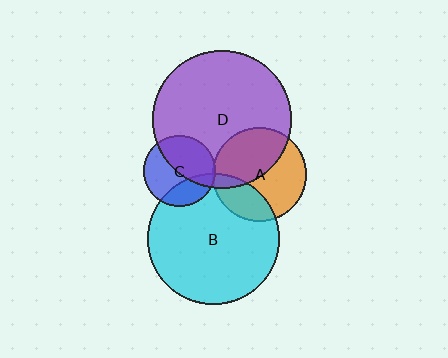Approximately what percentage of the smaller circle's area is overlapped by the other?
Approximately 30%.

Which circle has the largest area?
Circle D (purple).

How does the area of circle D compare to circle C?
Approximately 3.7 times.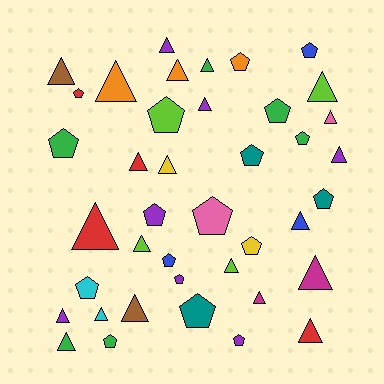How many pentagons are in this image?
There are 18 pentagons.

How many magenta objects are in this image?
There are 2 magenta objects.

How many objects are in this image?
There are 40 objects.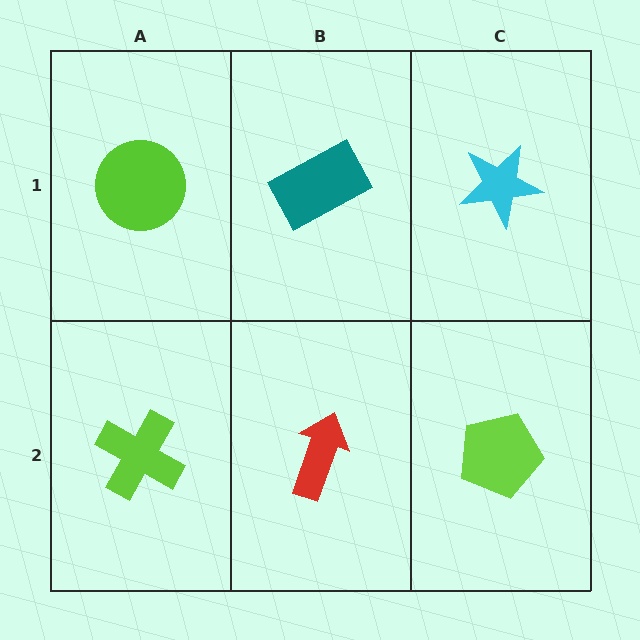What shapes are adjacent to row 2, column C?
A cyan star (row 1, column C), a red arrow (row 2, column B).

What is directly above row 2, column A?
A lime circle.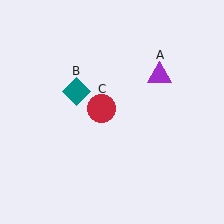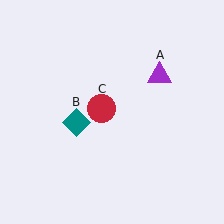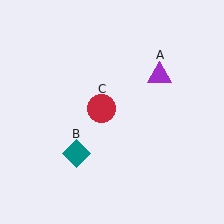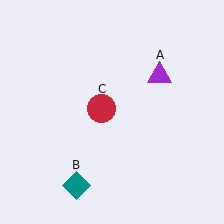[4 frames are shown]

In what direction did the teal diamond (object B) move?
The teal diamond (object B) moved down.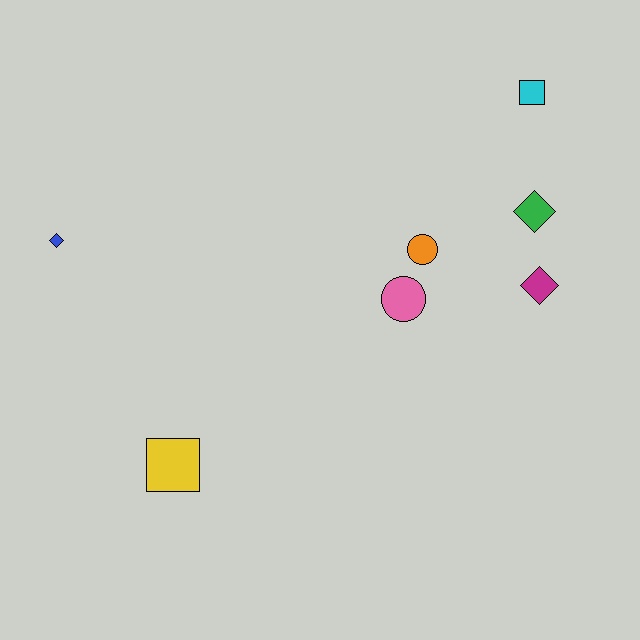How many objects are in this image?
There are 7 objects.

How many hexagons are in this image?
There are no hexagons.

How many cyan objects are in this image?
There is 1 cyan object.